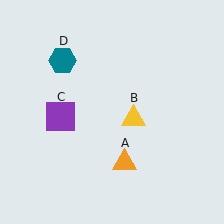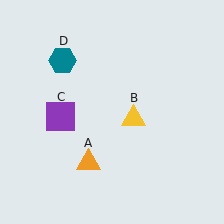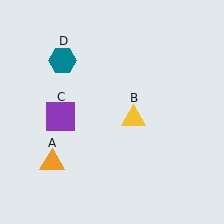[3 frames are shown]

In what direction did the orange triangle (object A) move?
The orange triangle (object A) moved left.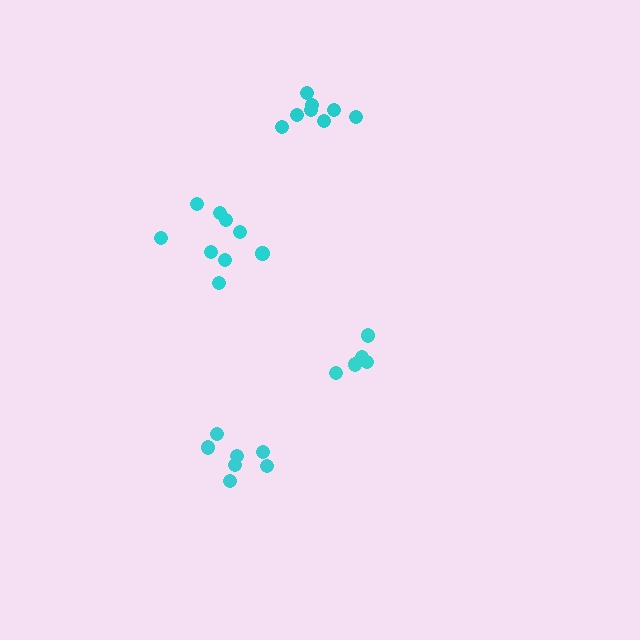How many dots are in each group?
Group 1: 8 dots, Group 2: 7 dots, Group 3: 5 dots, Group 4: 9 dots (29 total).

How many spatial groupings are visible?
There are 4 spatial groupings.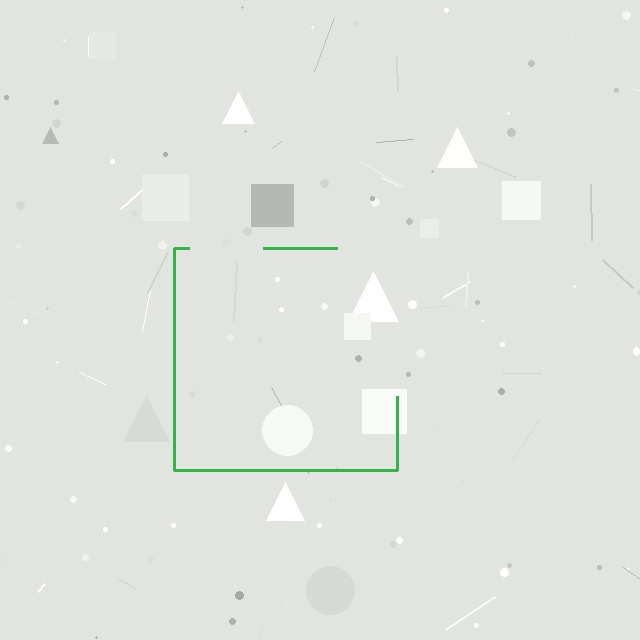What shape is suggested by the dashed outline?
The dashed outline suggests a square.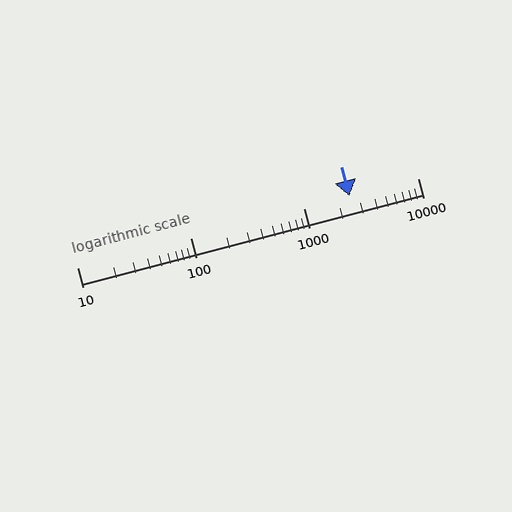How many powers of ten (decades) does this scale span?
The scale spans 3 decades, from 10 to 10000.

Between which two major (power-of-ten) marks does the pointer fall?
The pointer is between 1000 and 10000.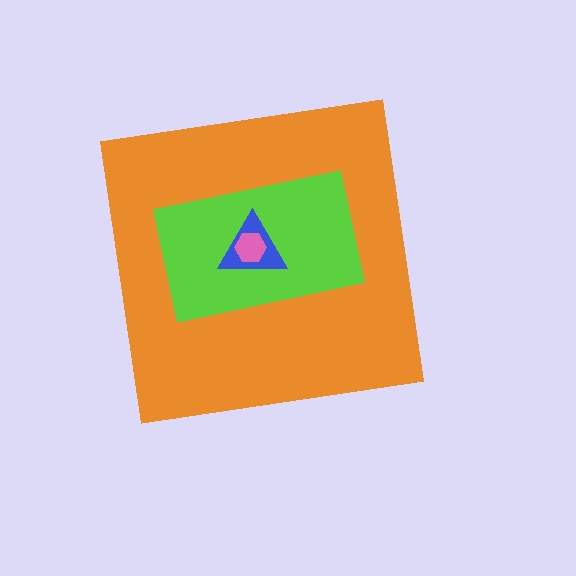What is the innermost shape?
The pink hexagon.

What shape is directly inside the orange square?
The lime rectangle.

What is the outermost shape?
The orange square.